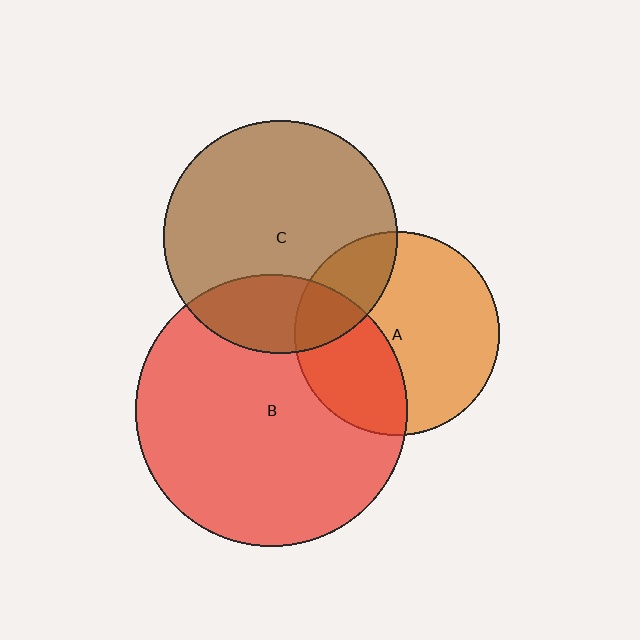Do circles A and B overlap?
Yes.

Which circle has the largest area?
Circle B (red).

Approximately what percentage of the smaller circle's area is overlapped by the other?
Approximately 35%.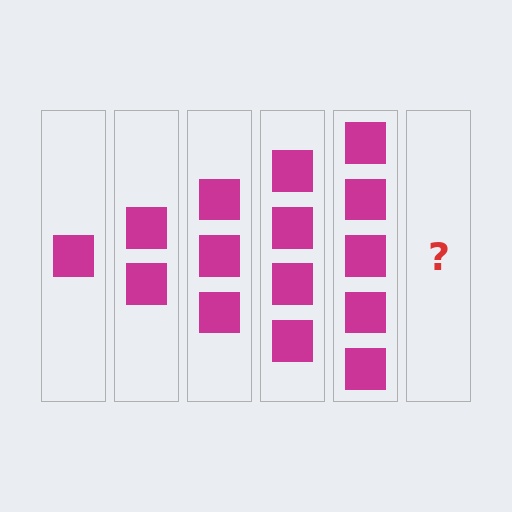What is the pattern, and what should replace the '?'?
The pattern is that each step adds one more square. The '?' should be 6 squares.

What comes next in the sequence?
The next element should be 6 squares.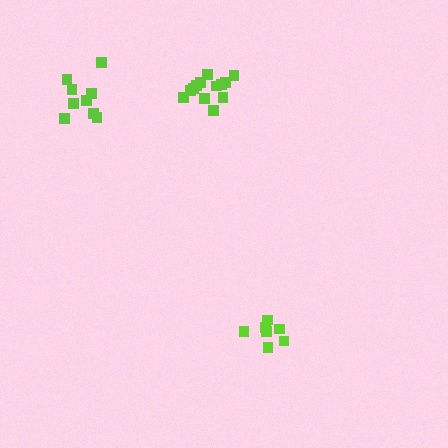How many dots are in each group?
Group 1: 10 dots, Group 2: 7 dots, Group 3: 13 dots (30 total).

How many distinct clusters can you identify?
There are 3 distinct clusters.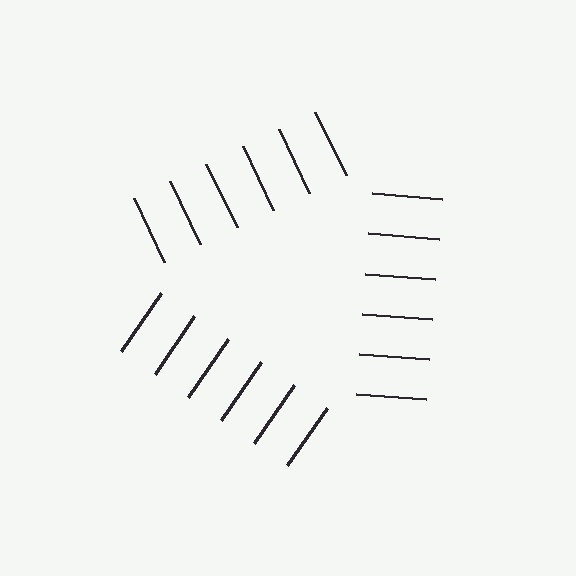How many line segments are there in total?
18 — 6 along each of the 3 edges.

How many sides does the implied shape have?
3 sides — the line-ends trace a triangle.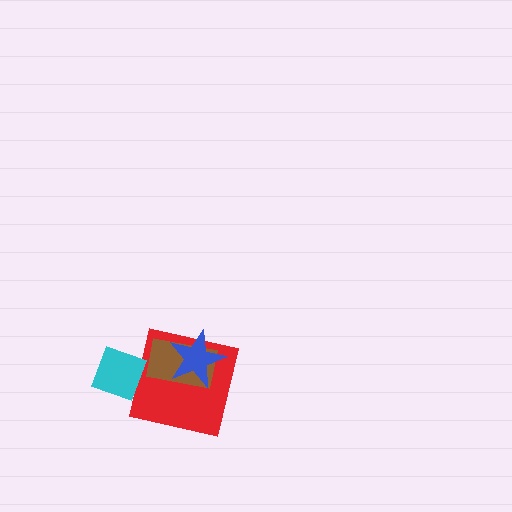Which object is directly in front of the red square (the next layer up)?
The brown rectangle is directly in front of the red square.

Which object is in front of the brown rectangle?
The blue star is in front of the brown rectangle.